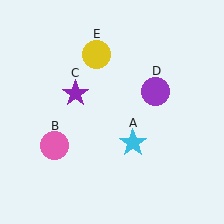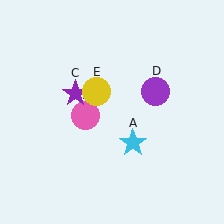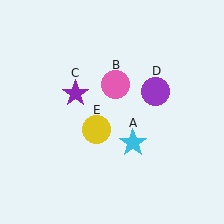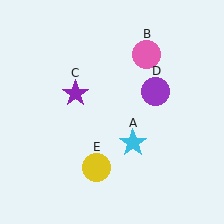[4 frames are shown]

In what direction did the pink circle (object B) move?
The pink circle (object B) moved up and to the right.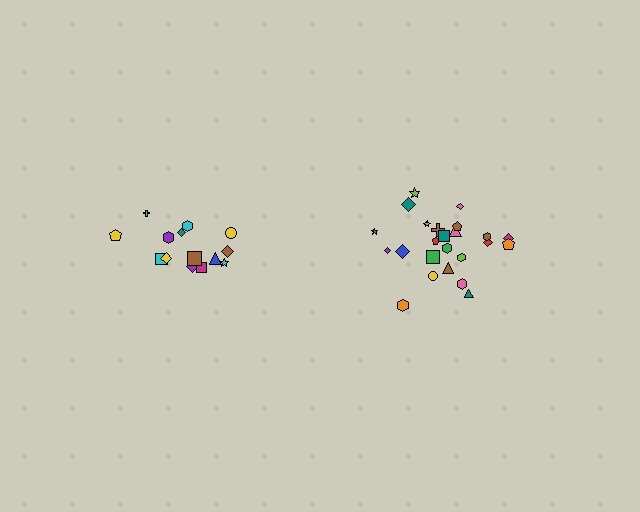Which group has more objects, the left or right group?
The right group.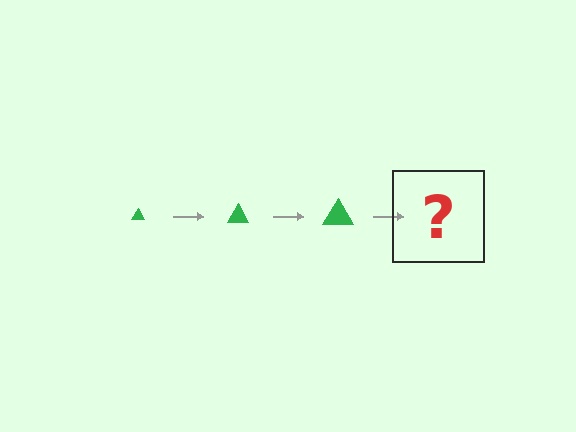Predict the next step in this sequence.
The next step is a green triangle, larger than the previous one.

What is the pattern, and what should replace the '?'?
The pattern is that the triangle gets progressively larger each step. The '?' should be a green triangle, larger than the previous one.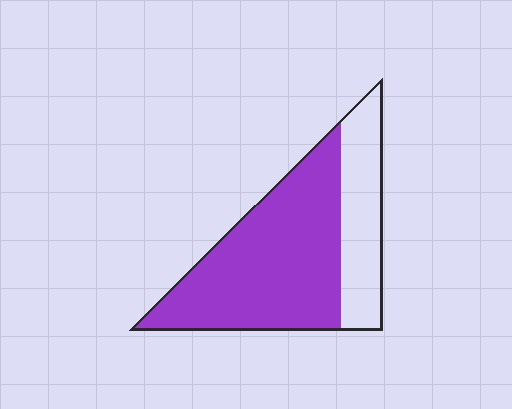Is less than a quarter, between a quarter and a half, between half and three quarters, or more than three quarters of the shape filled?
Between half and three quarters.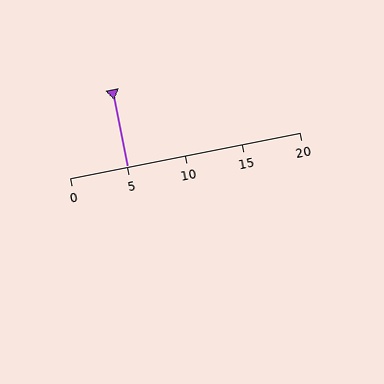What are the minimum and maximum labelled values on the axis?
The axis runs from 0 to 20.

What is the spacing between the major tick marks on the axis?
The major ticks are spaced 5 apart.